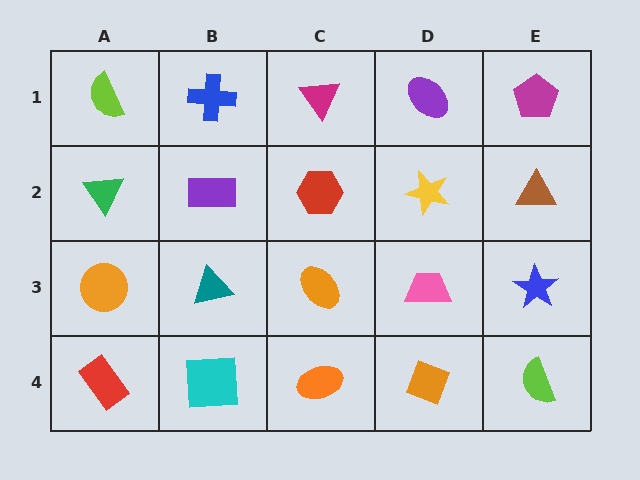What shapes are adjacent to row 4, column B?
A teal triangle (row 3, column B), a red rectangle (row 4, column A), an orange ellipse (row 4, column C).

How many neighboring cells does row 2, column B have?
4.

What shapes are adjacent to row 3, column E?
A brown triangle (row 2, column E), a lime semicircle (row 4, column E), a pink trapezoid (row 3, column D).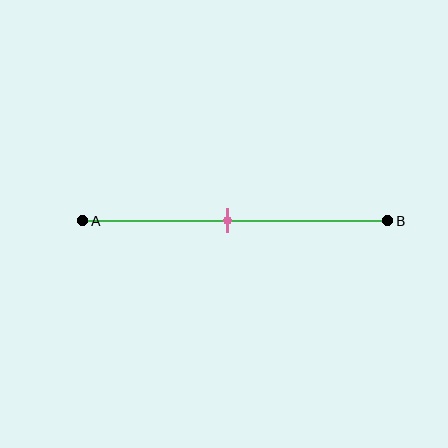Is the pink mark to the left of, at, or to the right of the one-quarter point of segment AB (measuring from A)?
The pink mark is to the right of the one-quarter point of segment AB.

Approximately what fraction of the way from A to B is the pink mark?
The pink mark is approximately 50% of the way from A to B.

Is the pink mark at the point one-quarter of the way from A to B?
No, the mark is at about 50% from A, not at the 25% one-quarter point.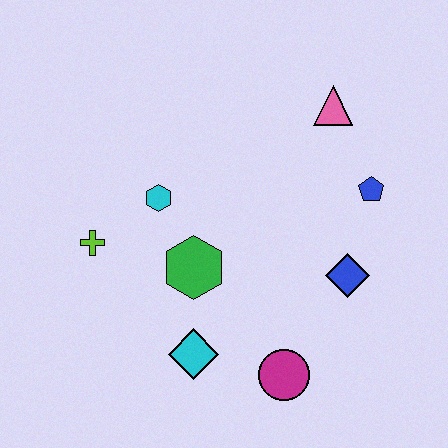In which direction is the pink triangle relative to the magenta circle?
The pink triangle is above the magenta circle.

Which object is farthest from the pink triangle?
The cyan diamond is farthest from the pink triangle.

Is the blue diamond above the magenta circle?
Yes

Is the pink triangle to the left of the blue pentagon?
Yes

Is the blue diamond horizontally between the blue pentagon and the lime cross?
Yes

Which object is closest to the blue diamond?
The blue pentagon is closest to the blue diamond.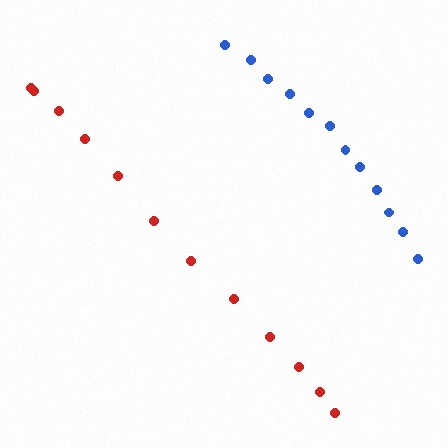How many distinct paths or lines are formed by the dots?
There are 2 distinct paths.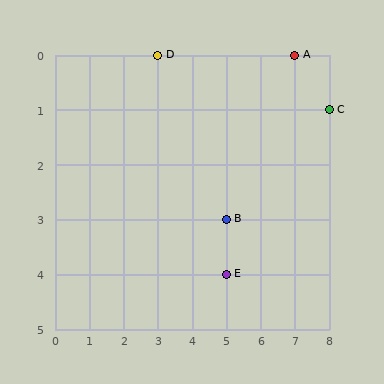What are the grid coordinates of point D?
Point D is at grid coordinates (3, 0).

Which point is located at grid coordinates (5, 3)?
Point B is at (5, 3).